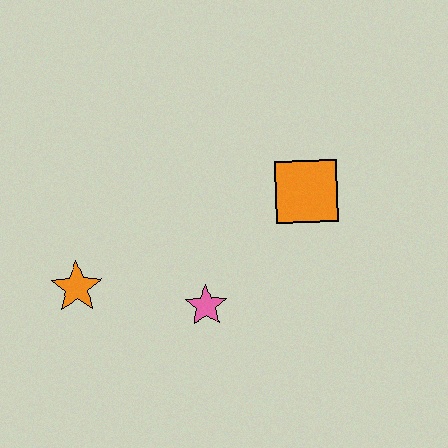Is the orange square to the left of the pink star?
No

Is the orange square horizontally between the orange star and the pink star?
No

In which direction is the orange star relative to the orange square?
The orange star is to the left of the orange square.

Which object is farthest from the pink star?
The orange square is farthest from the pink star.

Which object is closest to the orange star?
The pink star is closest to the orange star.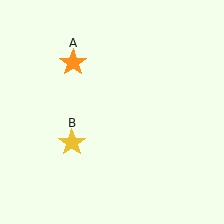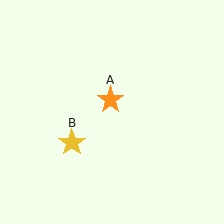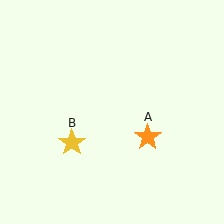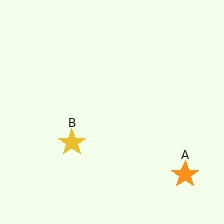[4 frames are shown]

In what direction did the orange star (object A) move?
The orange star (object A) moved down and to the right.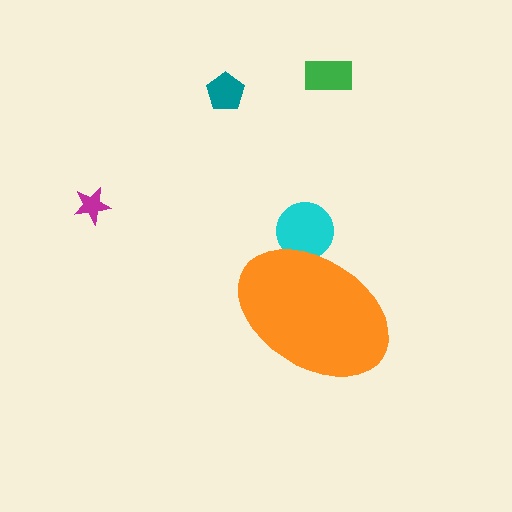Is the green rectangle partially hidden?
No, the green rectangle is fully visible.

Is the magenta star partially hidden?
No, the magenta star is fully visible.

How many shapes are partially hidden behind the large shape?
1 shape is partially hidden.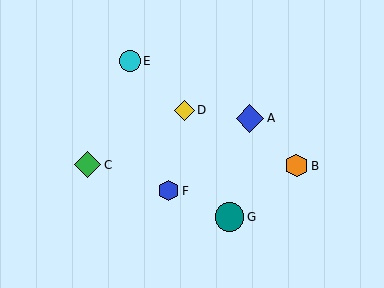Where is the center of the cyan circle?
The center of the cyan circle is at (130, 61).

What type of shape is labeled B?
Shape B is an orange hexagon.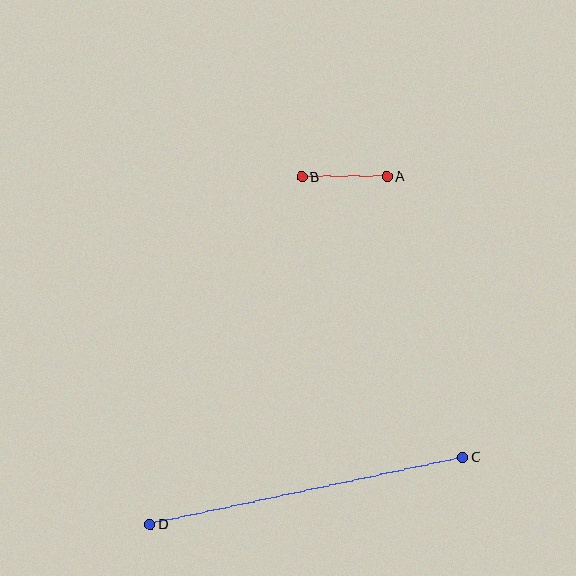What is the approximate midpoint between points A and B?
The midpoint is at approximately (344, 177) pixels.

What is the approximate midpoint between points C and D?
The midpoint is at approximately (307, 491) pixels.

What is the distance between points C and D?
The distance is approximately 320 pixels.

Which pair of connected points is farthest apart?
Points C and D are farthest apart.